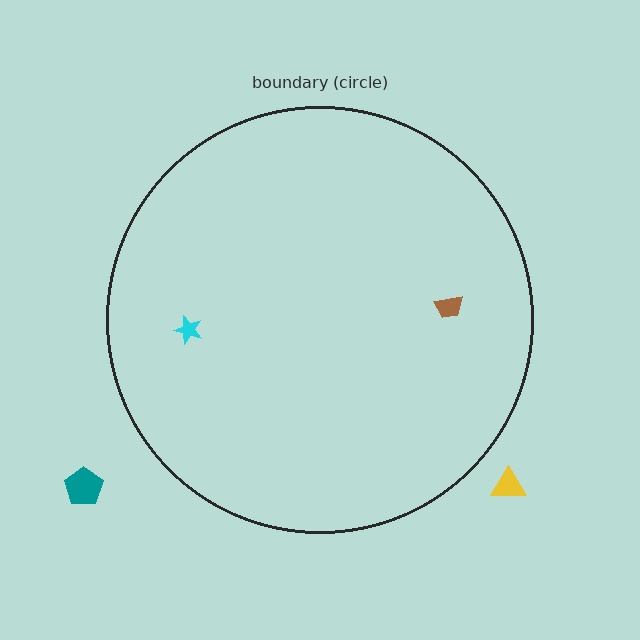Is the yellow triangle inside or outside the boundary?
Outside.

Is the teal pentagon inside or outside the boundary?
Outside.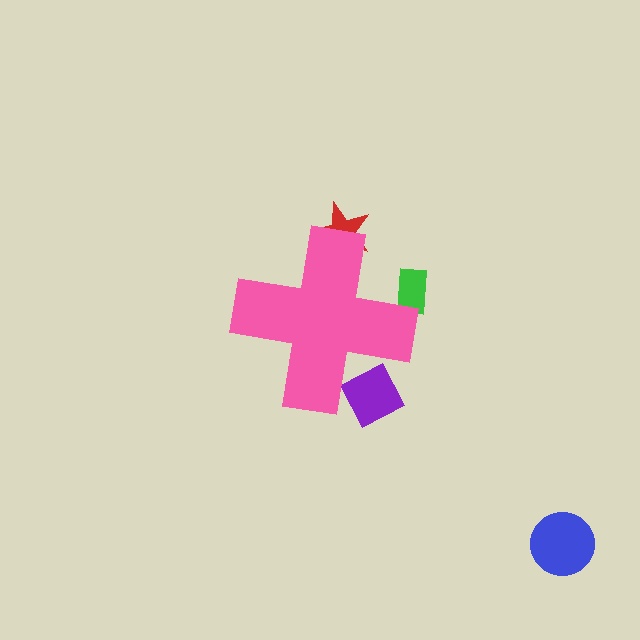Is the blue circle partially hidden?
No, the blue circle is fully visible.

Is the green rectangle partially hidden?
Yes, the green rectangle is partially hidden behind the pink cross.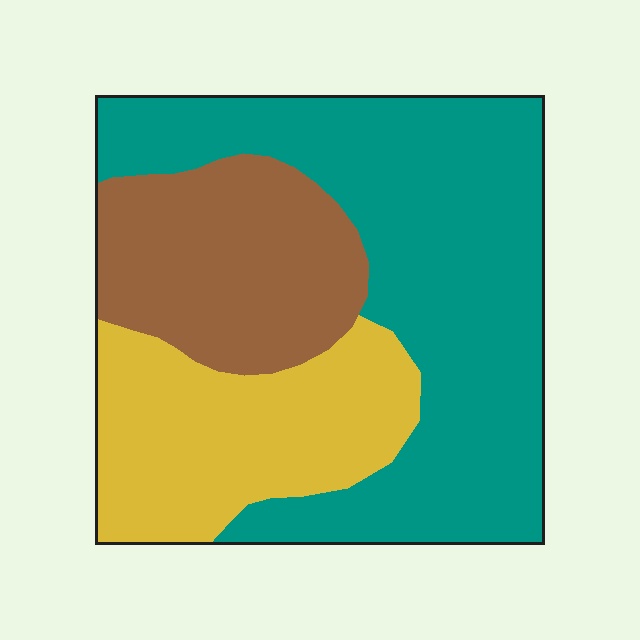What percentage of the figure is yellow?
Yellow covers around 25% of the figure.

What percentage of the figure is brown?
Brown takes up about one quarter (1/4) of the figure.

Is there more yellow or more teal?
Teal.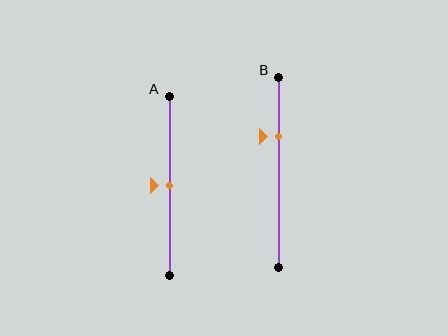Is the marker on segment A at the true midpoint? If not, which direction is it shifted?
Yes, the marker on segment A is at the true midpoint.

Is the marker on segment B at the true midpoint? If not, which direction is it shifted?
No, the marker on segment B is shifted upward by about 19% of the segment length.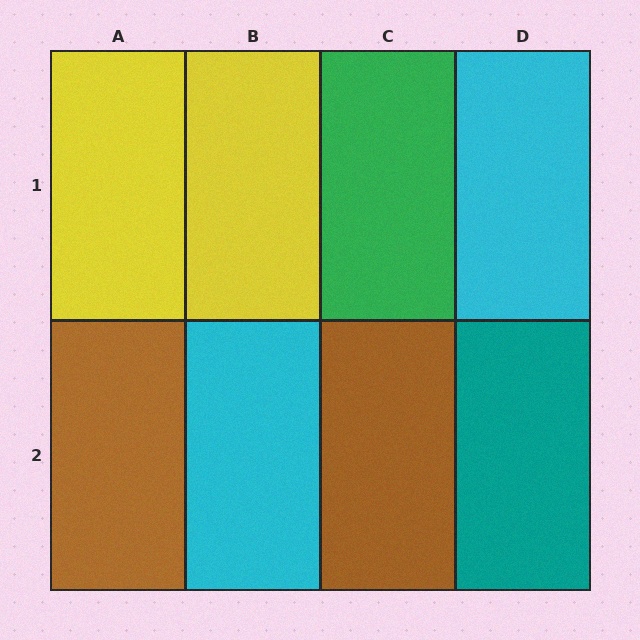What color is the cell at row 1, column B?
Yellow.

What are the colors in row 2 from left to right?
Brown, cyan, brown, teal.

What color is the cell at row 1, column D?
Cyan.